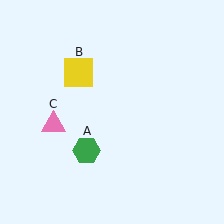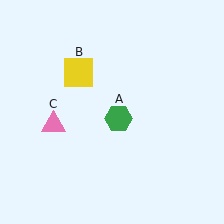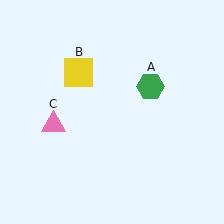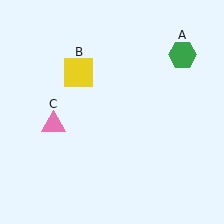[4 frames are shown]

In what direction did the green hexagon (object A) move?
The green hexagon (object A) moved up and to the right.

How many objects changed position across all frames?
1 object changed position: green hexagon (object A).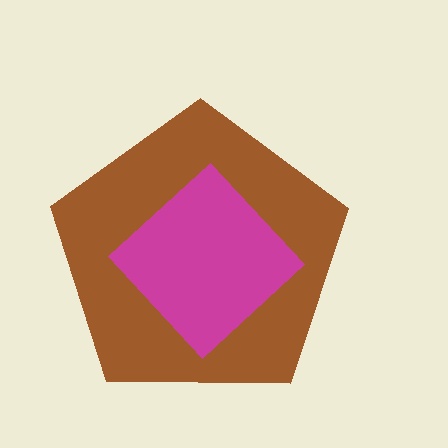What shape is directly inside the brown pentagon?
The magenta diamond.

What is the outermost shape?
The brown pentagon.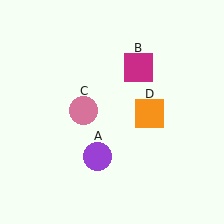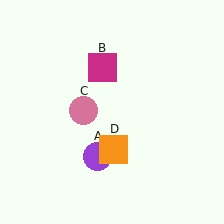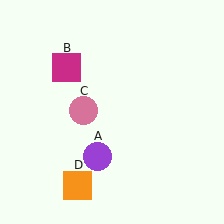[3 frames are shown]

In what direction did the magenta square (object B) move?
The magenta square (object B) moved left.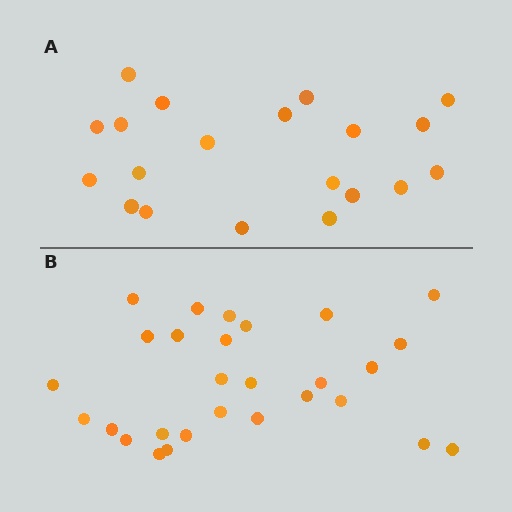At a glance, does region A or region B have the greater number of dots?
Region B (the bottom region) has more dots.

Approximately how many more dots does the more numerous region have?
Region B has roughly 8 or so more dots than region A.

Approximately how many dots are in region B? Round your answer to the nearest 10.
About 30 dots. (The exact count is 28, which rounds to 30.)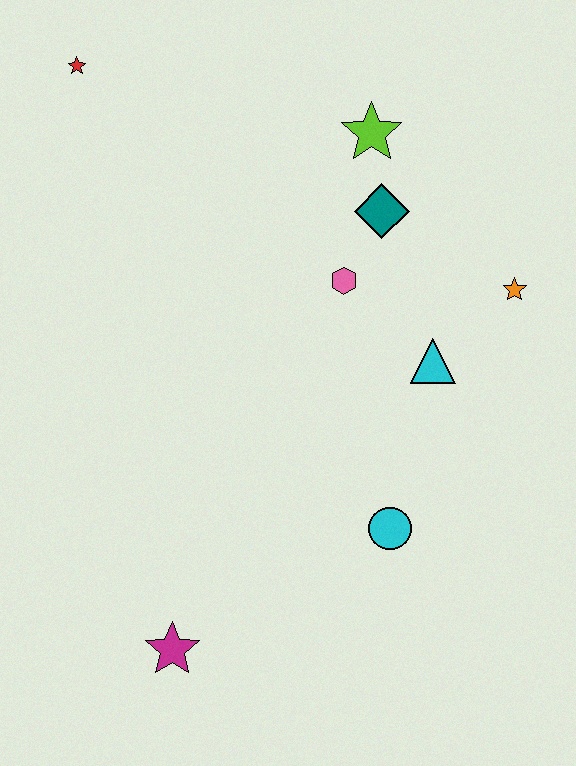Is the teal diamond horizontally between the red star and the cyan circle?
Yes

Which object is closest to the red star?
The lime star is closest to the red star.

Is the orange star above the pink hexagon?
No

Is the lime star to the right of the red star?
Yes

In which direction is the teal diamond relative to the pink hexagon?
The teal diamond is above the pink hexagon.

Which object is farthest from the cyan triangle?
The red star is farthest from the cyan triangle.